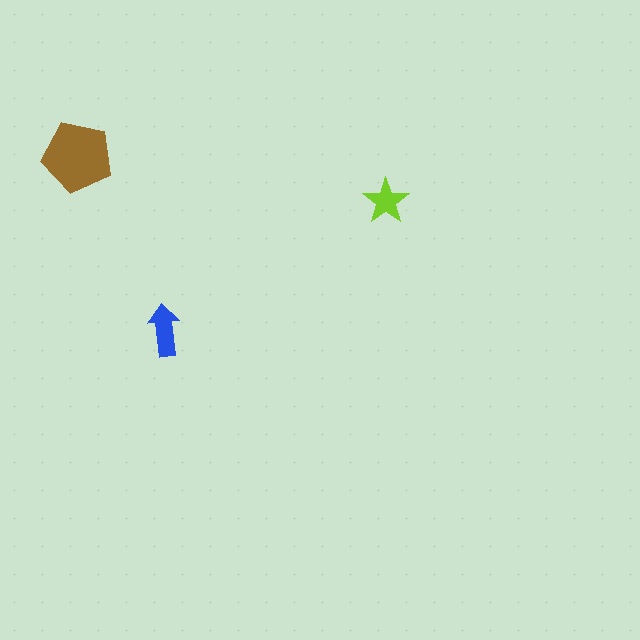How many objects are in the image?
There are 3 objects in the image.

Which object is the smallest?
The lime star.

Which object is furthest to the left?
The brown pentagon is leftmost.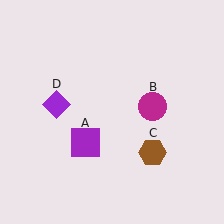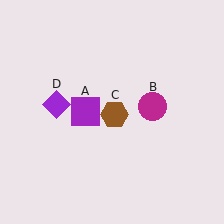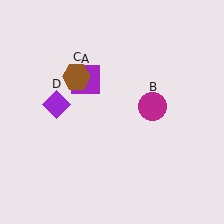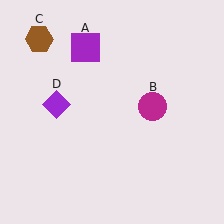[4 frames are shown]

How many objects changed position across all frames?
2 objects changed position: purple square (object A), brown hexagon (object C).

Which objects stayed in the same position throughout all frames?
Magenta circle (object B) and purple diamond (object D) remained stationary.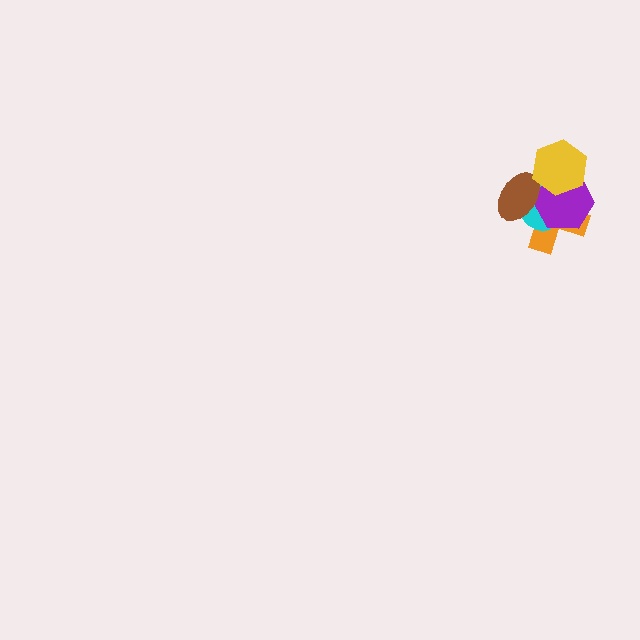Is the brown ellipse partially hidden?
No, no other shape covers it.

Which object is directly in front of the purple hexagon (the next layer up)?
The brown ellipse is directly in front of the purple hexagon.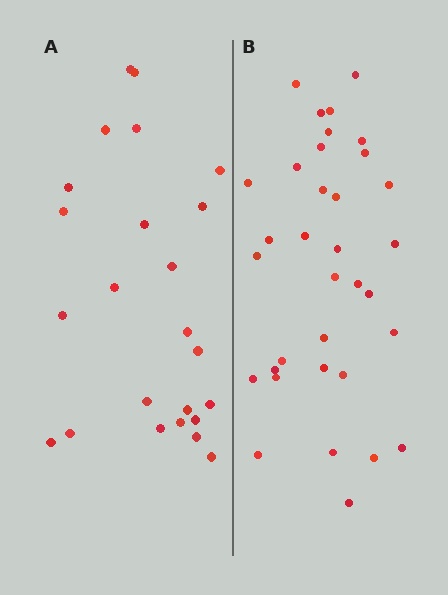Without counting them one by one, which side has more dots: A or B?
Region B (the right region) has more dots.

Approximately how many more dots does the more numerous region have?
Region B has roughly 10 or so more dots than region A.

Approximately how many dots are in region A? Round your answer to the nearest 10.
About 20 dots. (The exact count is 24, which rounds to 20.)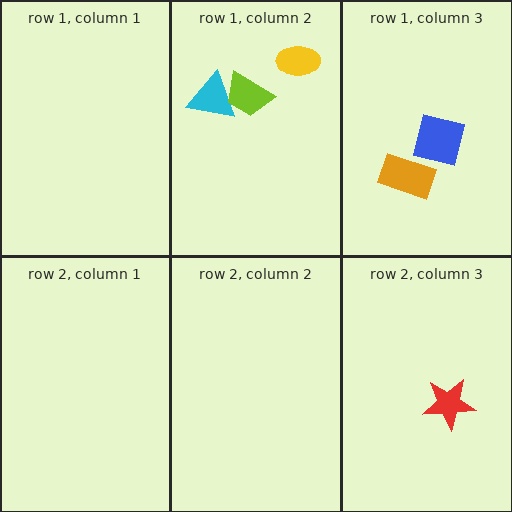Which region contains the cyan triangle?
The row 1, column 2 region.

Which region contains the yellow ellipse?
The row 1, column 2 region.